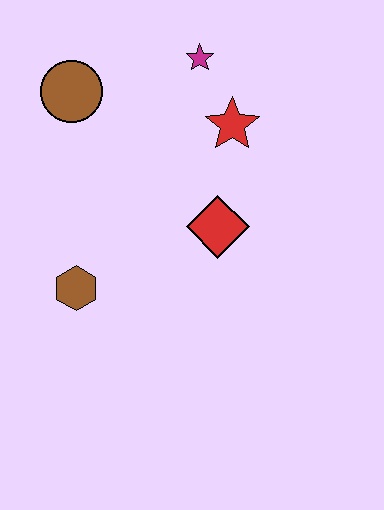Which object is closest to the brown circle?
The magenta star is closest to the brown circle.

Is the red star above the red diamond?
Yes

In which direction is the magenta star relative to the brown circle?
The magenta star is to the right of the brown circle.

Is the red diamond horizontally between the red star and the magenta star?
Yes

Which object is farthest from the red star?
The brown hexagon is farthest from the red star.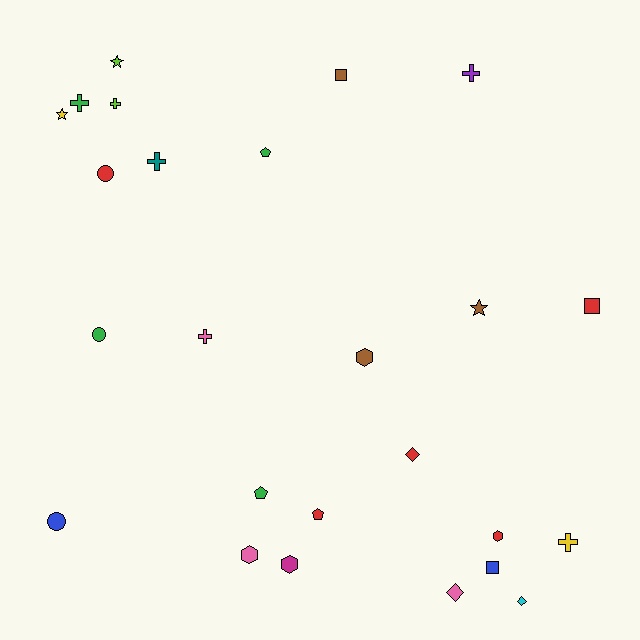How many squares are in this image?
There are 3 squares.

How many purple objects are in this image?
There is 1 purple object.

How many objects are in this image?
There are 25 objects.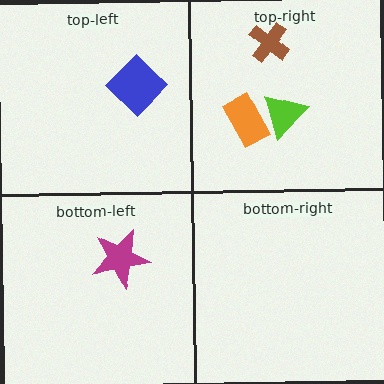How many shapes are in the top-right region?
3.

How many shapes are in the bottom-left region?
1.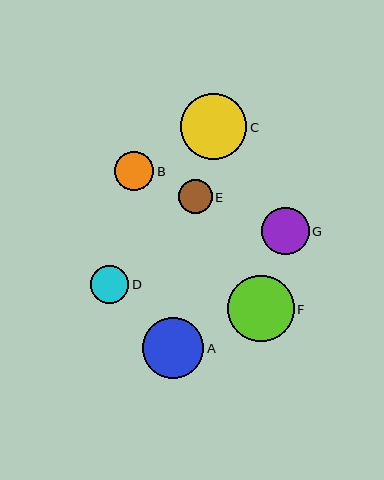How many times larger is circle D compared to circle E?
Circle D is approximately 1.1 times the size of circle E.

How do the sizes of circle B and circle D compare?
Circle B and circle D are approximately the same size.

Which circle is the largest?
Circle F is the largest with a size of approximately 67 pixels.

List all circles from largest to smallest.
From largest to smallest: F, C, A, G, B, D, E.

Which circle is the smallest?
Circle E is the smallest with a size of approximately 33 pixels.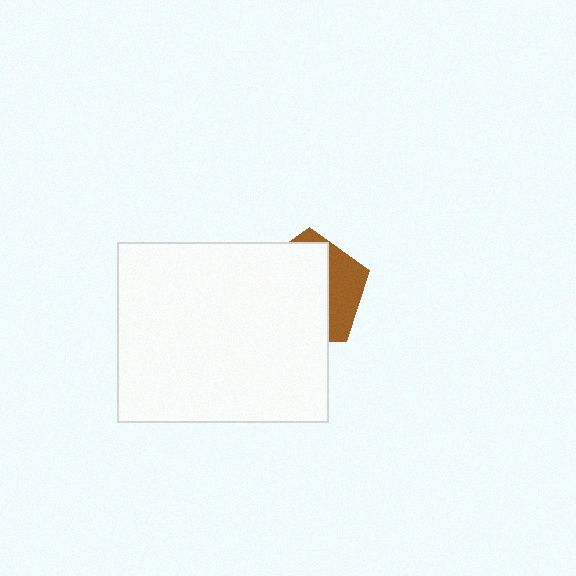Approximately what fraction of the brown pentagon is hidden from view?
Roughly 69% of the brown pentagon is hidden behind the white rectangle.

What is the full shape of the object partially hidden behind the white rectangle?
The partially hidden object is a brown pentagon.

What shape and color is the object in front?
The object in front is a white rectangle.